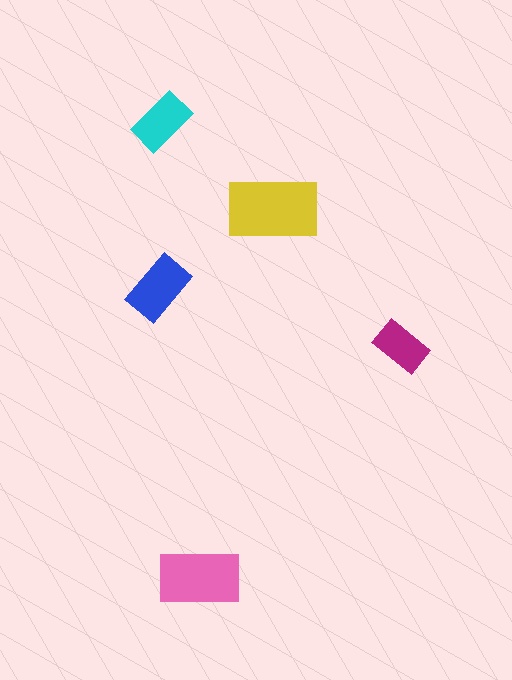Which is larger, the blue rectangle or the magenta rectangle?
The blue one.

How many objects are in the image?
There are 5 objects in the image.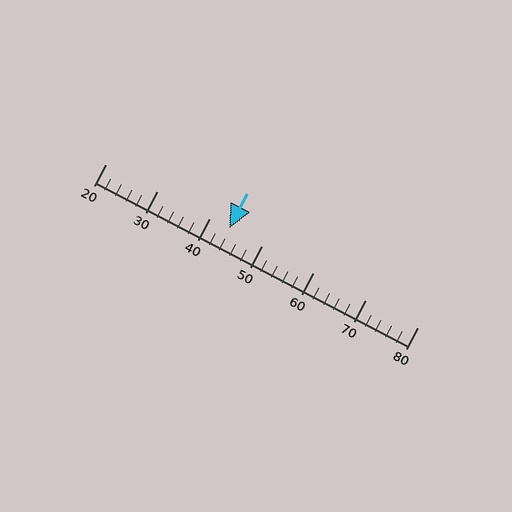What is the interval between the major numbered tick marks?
The major tick marks are spaced 10 units apart.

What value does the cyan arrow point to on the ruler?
The cyan arrow points to approximately 44.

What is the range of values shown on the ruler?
The ruler shows values from 20 to 80.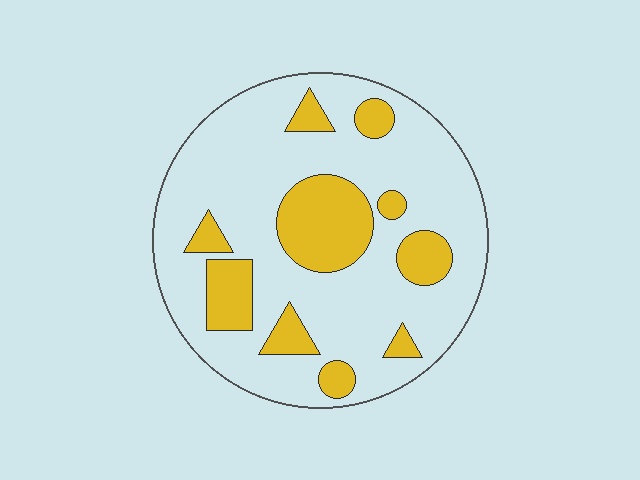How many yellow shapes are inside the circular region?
10.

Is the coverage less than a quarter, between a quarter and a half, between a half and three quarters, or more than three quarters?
Less than a quarter.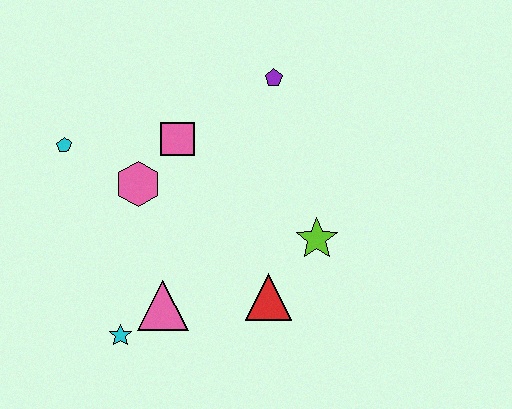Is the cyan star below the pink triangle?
Yes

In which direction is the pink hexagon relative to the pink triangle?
The pink hexagon is above the pink triangle.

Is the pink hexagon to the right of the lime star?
No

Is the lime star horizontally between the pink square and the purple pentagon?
No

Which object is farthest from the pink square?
The cyan star is farthest from the pink square.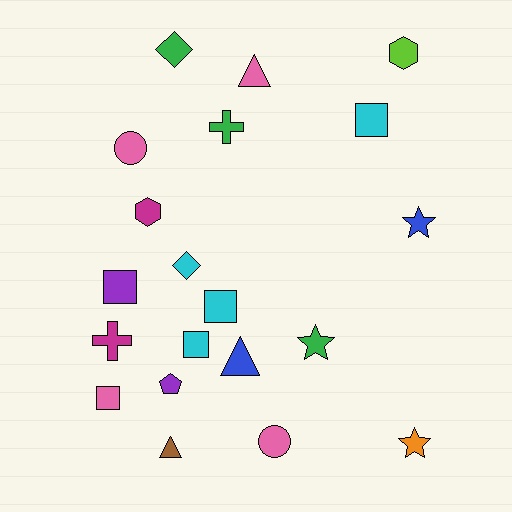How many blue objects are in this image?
There are 2 blue objects.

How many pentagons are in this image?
There is 1 pentagon.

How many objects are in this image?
There are 20 objects.